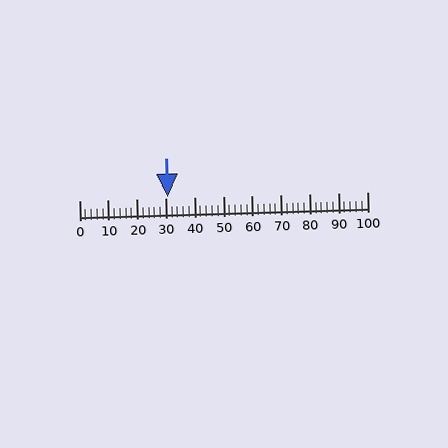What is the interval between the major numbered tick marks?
The major tick marks are spaced 10 units apart.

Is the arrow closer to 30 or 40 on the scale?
The arrow is closer to 30.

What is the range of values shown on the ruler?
The ruler shows values from 0 to 100.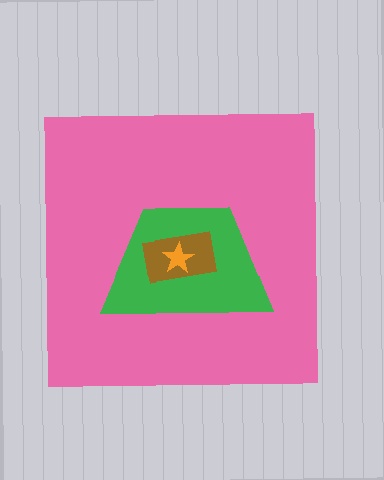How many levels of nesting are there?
4.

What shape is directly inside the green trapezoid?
The brown rectangle.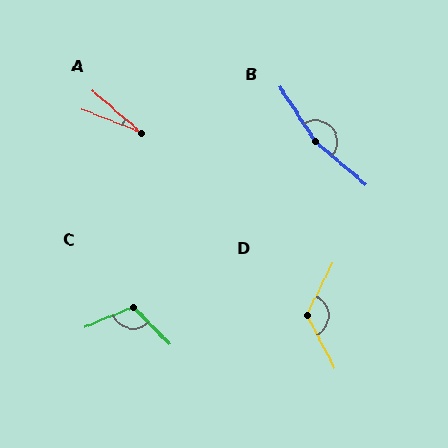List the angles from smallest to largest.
A (19°), C (113°), D (126°), B (164°).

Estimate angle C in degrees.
Approximately 113 degrees.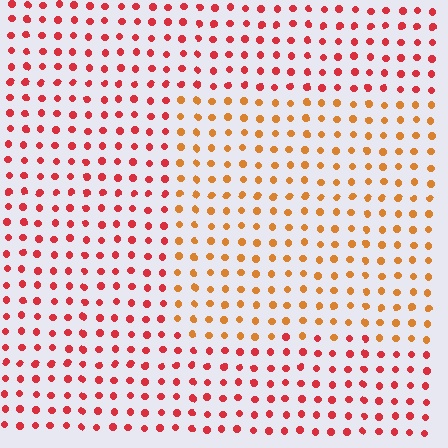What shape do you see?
I see a rectangle.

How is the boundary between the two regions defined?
The boundary is defined purely by a slight shift in hue (about 35 degrees). Spacing, size, and orientation are identical on both sides.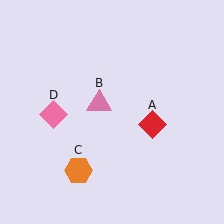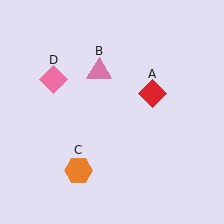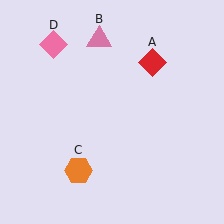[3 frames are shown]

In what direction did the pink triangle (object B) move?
The pink triangle (object B) moved up.